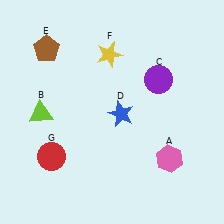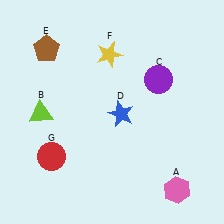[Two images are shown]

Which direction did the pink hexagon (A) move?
The pink hexagon (A) moved down.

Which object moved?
The pink hexagon (A) moved down.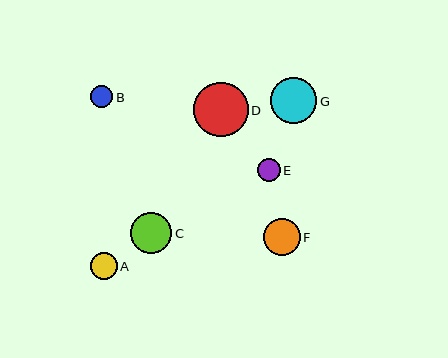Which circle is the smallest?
Circle B is the smallest with a size of approximately 22 pixels.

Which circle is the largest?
Circle D is the largest with a size of approximately 55 pixels.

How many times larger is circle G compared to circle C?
Circle G is approximately 1.1 times the size of circle C.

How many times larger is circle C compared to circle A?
Circle C is approximately 1.5 times the size of circle A.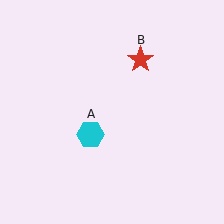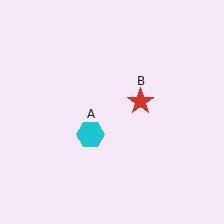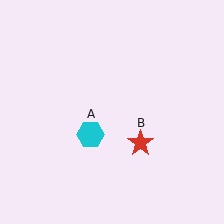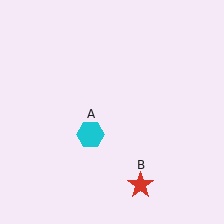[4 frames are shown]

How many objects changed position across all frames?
1 object changed position: red star (object B).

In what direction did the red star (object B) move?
The red star (object B) moved down.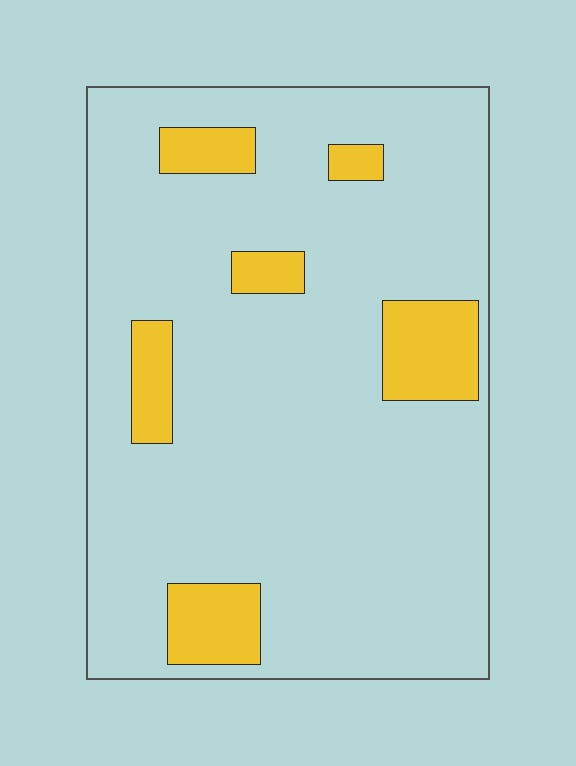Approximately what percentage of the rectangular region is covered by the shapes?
Approximately 15%.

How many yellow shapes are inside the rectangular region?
6.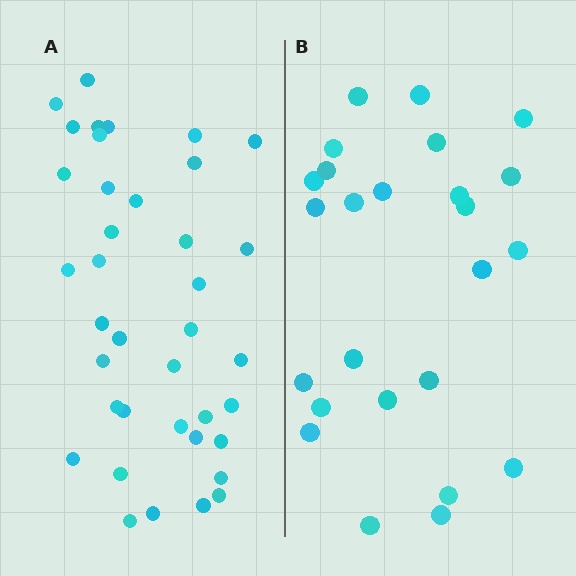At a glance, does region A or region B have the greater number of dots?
Region A (the left region) has more dots.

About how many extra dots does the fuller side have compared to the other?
Region A has approximately 15 more dots than region B.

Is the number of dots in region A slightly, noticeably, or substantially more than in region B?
Region A has substantially more. The ratio is roughly 1.5 to 1.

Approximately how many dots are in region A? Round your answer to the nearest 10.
About 40 dots. (The exact count is 38, which rounds to 40.)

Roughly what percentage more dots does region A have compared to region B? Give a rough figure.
About 50% more.